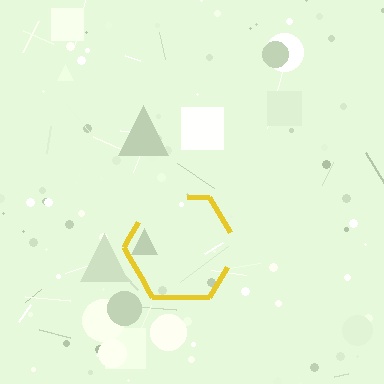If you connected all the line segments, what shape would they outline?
They would outline a hexagon.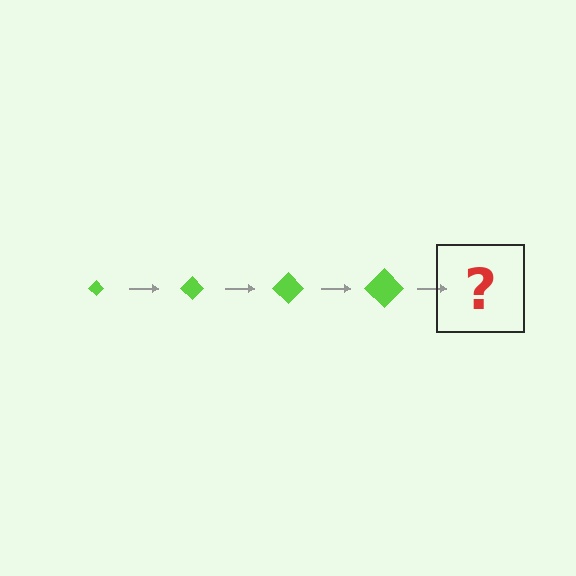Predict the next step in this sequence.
The next step is a lime diamond, larger than the previous one.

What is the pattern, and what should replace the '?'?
The pattern is that the diamond gets progressively larger each step. The '?' should be a lime diamond, larger than the previous one.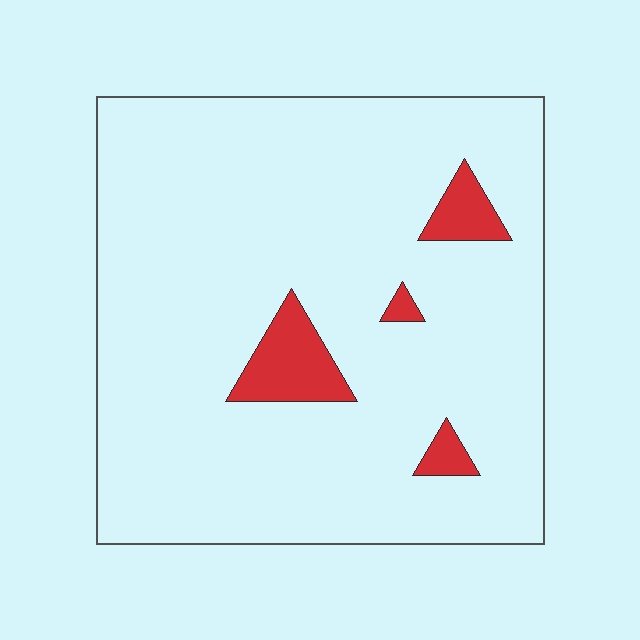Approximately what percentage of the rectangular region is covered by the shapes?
Approximately 5%.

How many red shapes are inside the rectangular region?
4.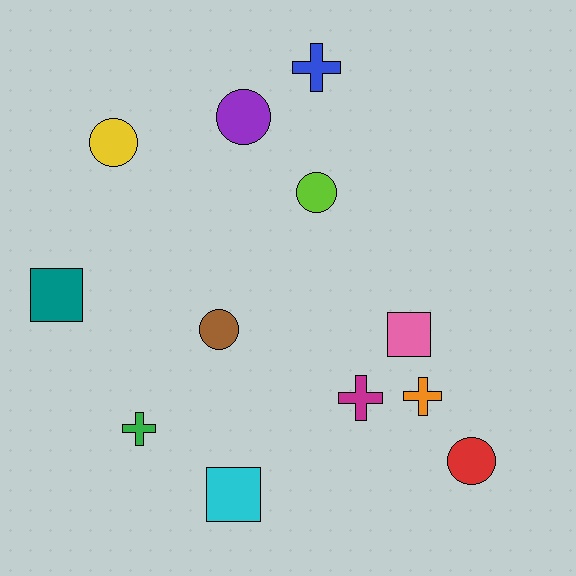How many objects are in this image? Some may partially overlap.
There are 12 objects.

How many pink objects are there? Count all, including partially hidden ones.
There is 1 pink object.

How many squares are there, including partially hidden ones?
There are 3 squares.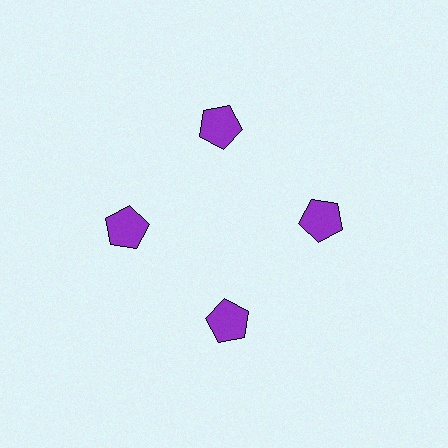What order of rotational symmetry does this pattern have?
This pattern has 4-fold rotational symmetry.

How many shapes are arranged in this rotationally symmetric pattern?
There are 4 shapes, arranged in 4 groups of 1.